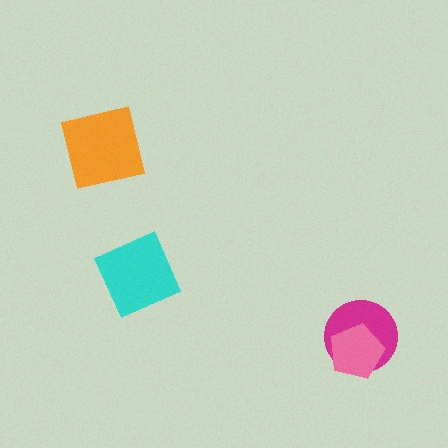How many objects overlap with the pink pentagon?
1 object overlaps with the pink pentagon.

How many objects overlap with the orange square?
0 objects overlap with the orange square.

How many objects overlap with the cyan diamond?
0 objects overlap with the cyan diamond.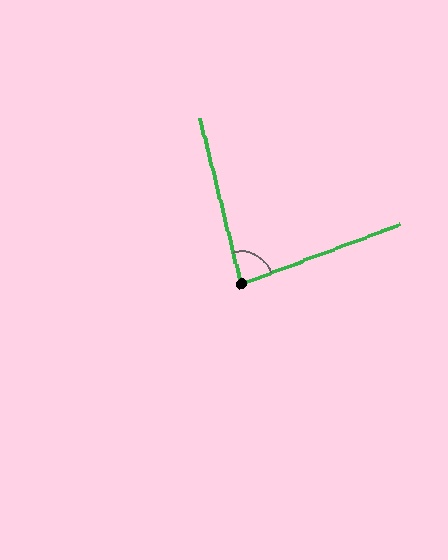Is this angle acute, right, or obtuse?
It is acute.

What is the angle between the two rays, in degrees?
Approximately 83 degrees.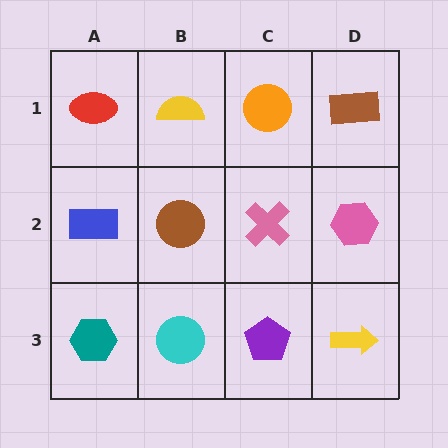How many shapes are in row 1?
4 shapes.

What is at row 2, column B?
A brown circle.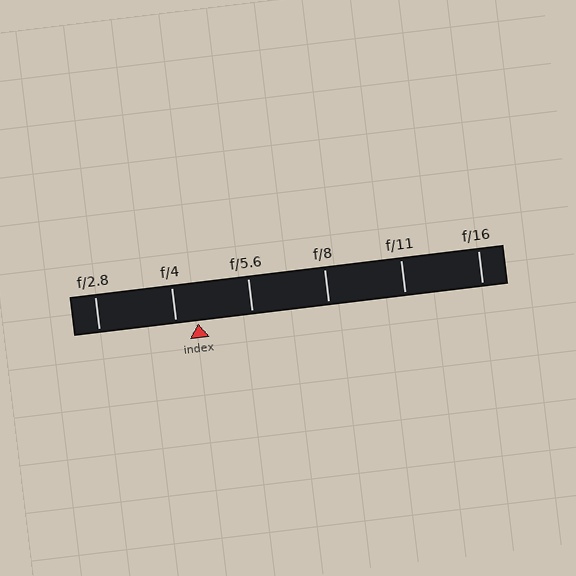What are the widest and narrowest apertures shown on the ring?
The widest aperture shown is f/2.8 and the narrowest is f/16.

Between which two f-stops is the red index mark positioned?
The index mark is between f/4 and f/5.6.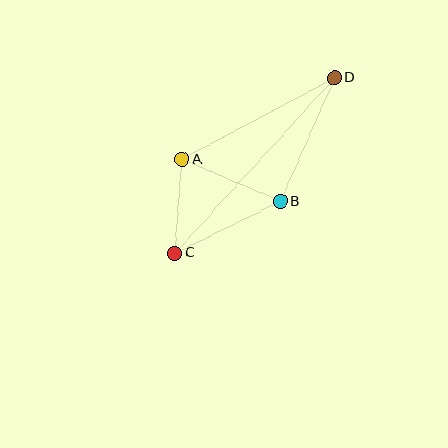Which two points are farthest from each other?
Points C and D are farthest from each other.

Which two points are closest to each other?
Points A and C are closest to each other.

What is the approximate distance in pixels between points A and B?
The distance between A and B is approximately 107 pixels.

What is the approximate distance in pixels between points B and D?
The distance between B and D is approximately 135 pixels.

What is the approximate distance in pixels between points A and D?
The distance between A and D is approximately 173 pixels.